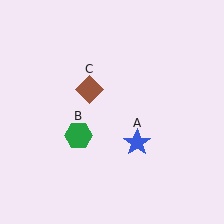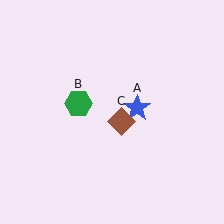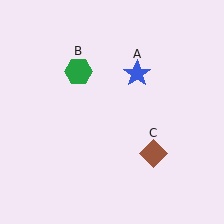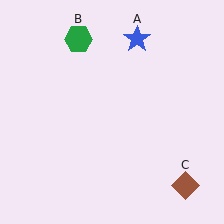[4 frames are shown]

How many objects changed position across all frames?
3 objects changed position: blue star (object A), green hexagon (object B), brown diamond (object C).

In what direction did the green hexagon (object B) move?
The green hexagon (object B) moved up.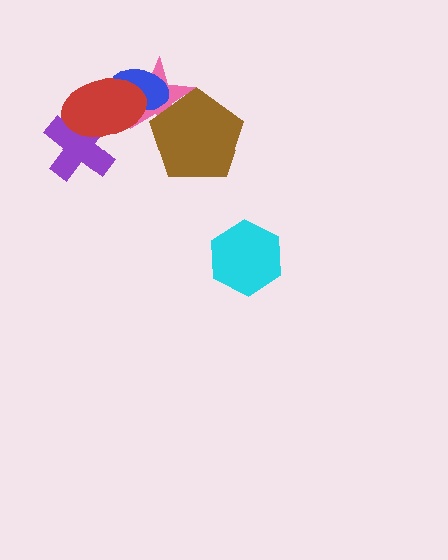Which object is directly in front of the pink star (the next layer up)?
The blue ellipse is directly in front of the pink star.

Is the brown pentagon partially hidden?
No, no other shape covers it.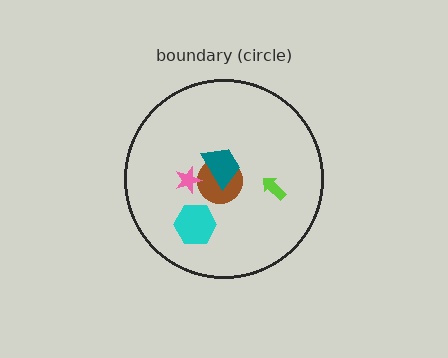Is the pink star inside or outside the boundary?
Inside.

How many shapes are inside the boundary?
5 inside, 0 outside.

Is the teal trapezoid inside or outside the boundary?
Inside.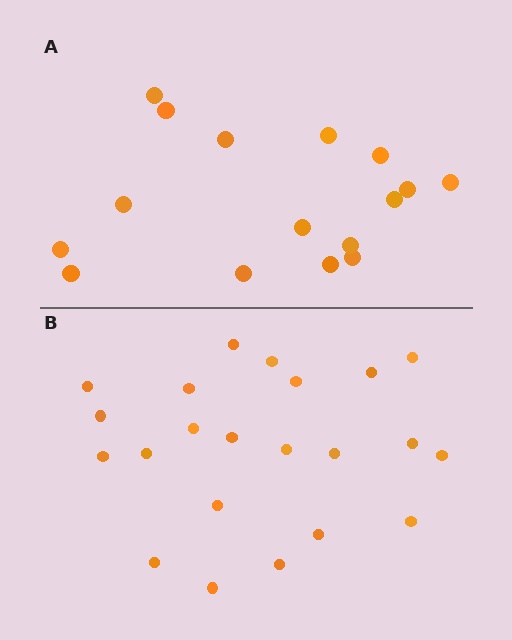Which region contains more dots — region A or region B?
Region B (the bottom region) has more dots.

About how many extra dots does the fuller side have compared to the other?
Region B has about 6 more dots than region A.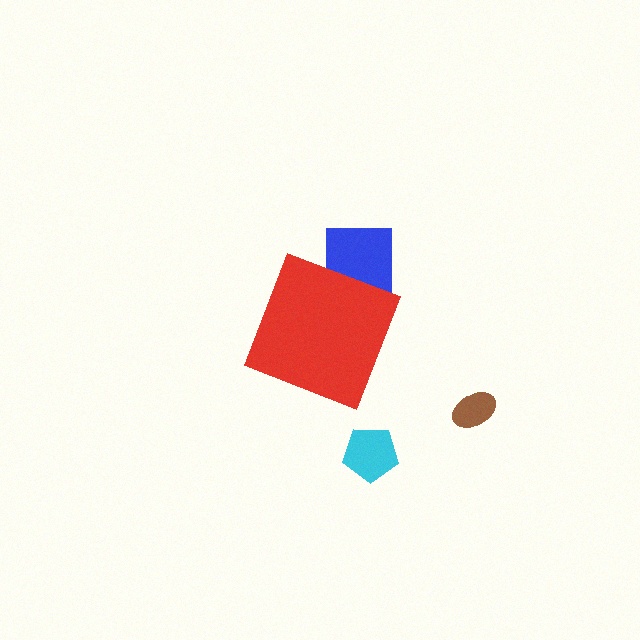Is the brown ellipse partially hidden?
No, the brown ellipse is fully visible.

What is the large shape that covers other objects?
A red diamond.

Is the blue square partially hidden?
Yes, the blue square is partially hidden behind the red diamond.